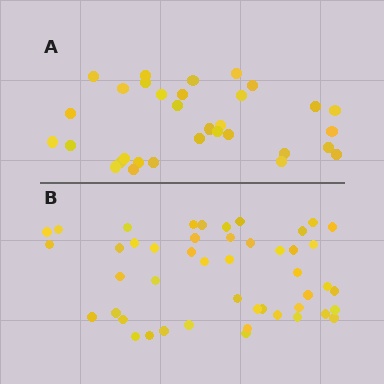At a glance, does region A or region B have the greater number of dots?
Region B (the bottom region) has more dots.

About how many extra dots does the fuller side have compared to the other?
Region B has approximately 15 more dots than region A.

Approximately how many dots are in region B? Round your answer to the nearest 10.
About 50 dots. (The exact count is 47, which rounds to 50.)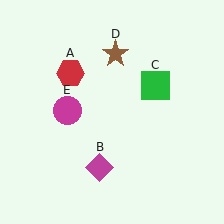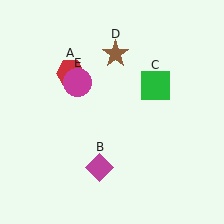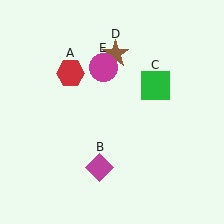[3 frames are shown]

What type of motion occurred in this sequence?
The magenta circle (object E) rotated clockwise around the center of the scene.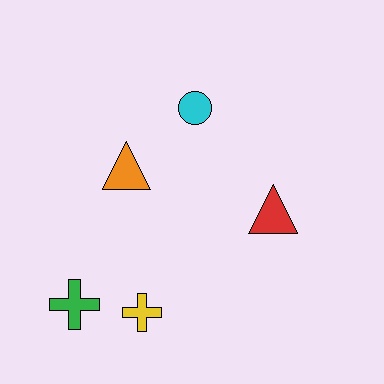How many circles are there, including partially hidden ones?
There is 1 circle.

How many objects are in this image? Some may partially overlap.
There are 5 objects.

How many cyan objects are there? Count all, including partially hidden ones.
There is 1 cyan object.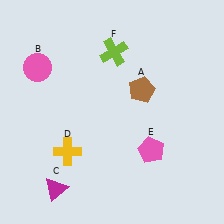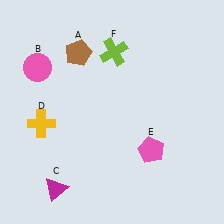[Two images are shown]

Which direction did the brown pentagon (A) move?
The brown pentagon (A) moved left.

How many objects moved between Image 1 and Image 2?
2 objects moved between the two images.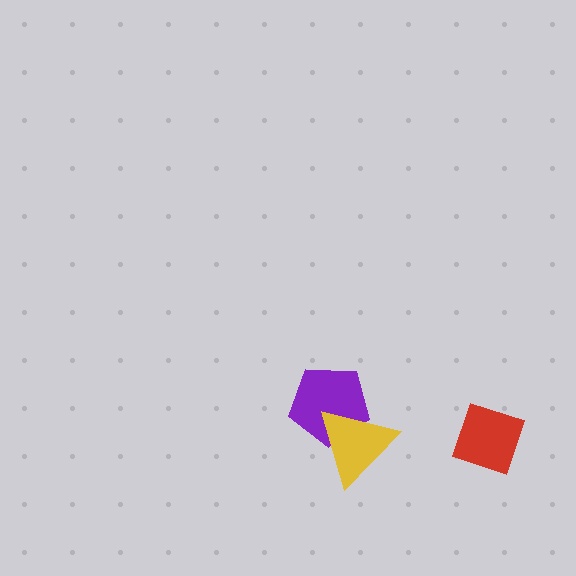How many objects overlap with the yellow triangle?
1 object overlaps with the yellow triangle.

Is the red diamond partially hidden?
No, no other shape covers it.